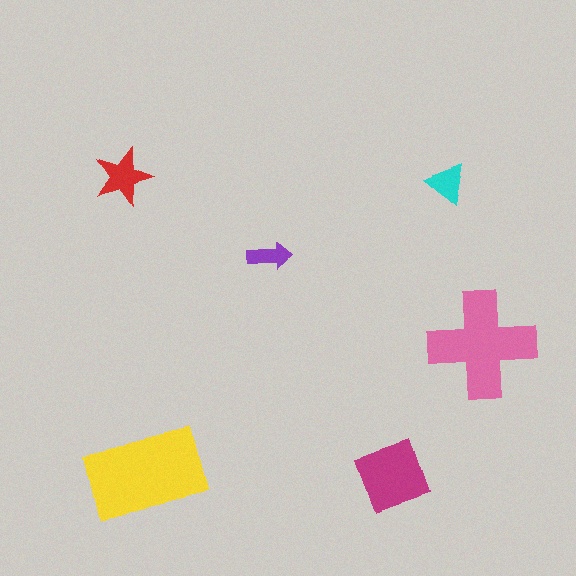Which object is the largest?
The yellow rectangle.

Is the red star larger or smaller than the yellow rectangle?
Smaller.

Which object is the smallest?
The purple arrow.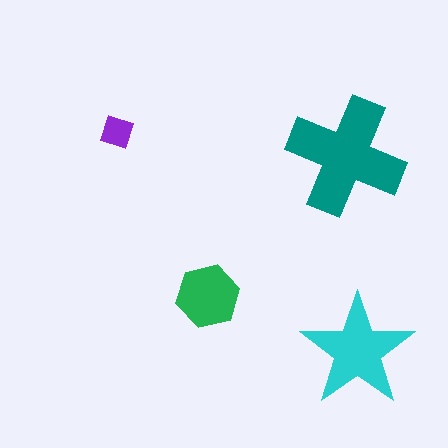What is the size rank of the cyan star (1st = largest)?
2nd.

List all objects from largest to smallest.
The teal cross, the cyan star, the green hexagon, the purple square.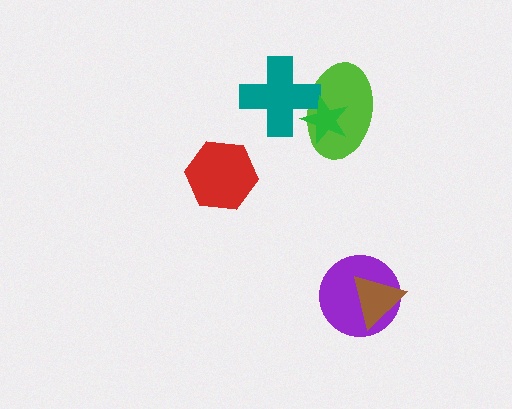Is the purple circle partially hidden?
Yes, it is partially covered by another shape.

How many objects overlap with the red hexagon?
0 objects overlap with the red hexagon.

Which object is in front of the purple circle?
The brown triangle is in front of the purple circle.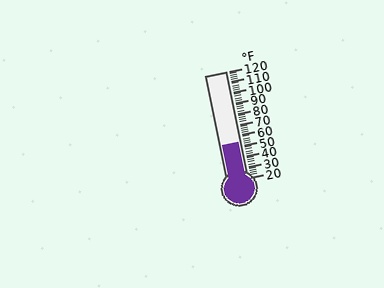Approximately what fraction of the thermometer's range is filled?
The thermometer is filled to approximately 35% of its range.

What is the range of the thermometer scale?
The thermometer scale ranges from 20°F to 120°F.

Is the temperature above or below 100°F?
The temperature is below 100°F.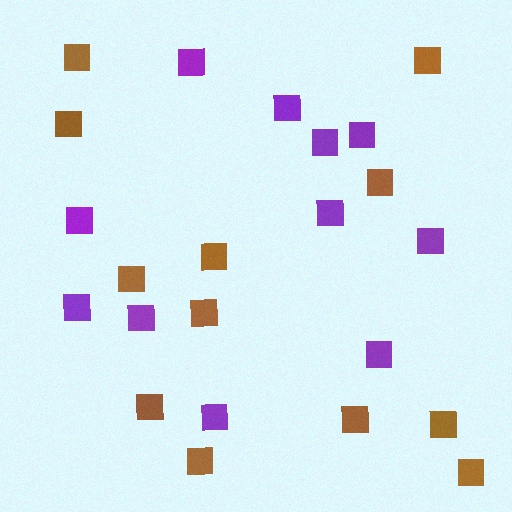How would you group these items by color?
There are 2 groups: one group of purple squares (11) and one group of brown squares (12).